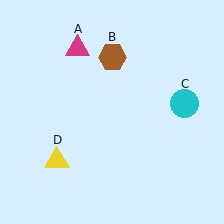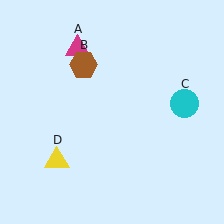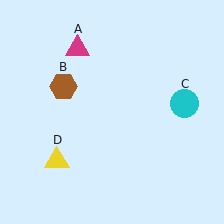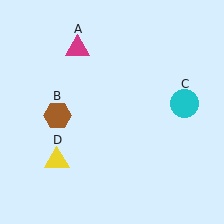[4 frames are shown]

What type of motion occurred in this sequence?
The brown hexagon (object B) rotated counterclockwise around the center of the scene.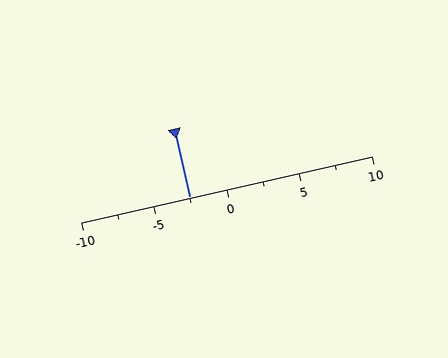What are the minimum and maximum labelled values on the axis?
The axis runs from -10 to 10.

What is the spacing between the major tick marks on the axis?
The major ticks are spaced 5 apart.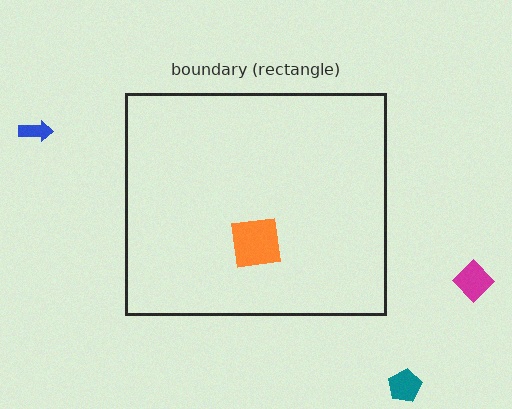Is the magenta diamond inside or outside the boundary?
Outside.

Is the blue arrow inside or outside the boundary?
Outside.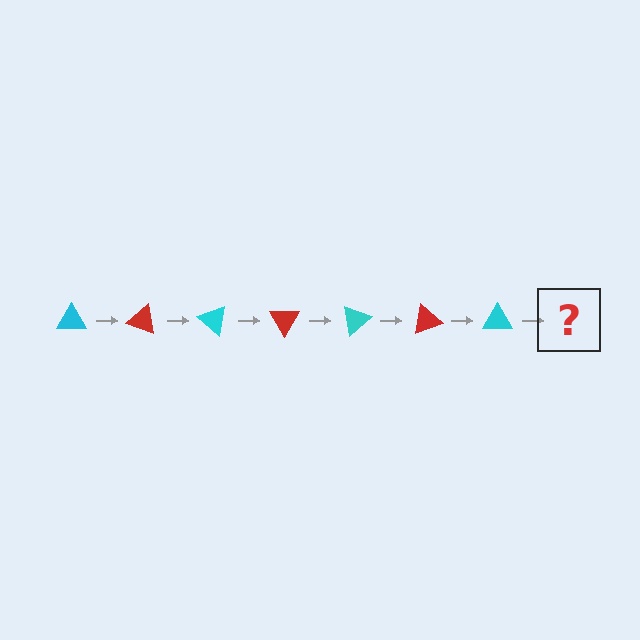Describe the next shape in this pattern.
It should be a red triangle, rotated 140 degrees from the start.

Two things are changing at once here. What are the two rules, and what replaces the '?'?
The two rules are that it rotates 20 degrees each step and the color cycles through cyan and red. The '?' should be a red triangle, rotated 140 degrees from the start.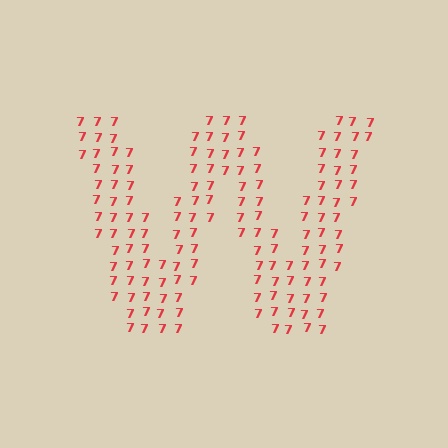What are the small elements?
The small elements are digit 7's.